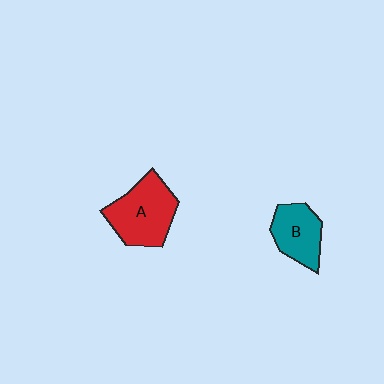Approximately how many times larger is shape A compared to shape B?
Approximately 1.4 times.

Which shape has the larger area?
Shape A (red).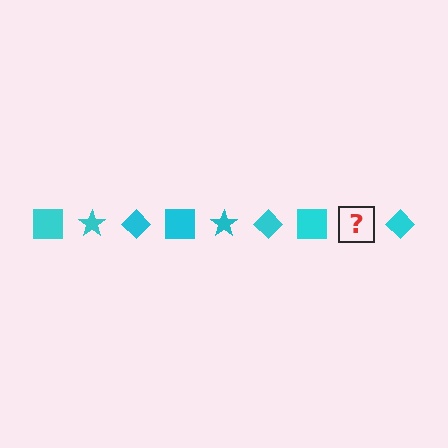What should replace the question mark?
The question mark should be replaced with a cyan star.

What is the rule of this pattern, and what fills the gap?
The rule is that the pattern cycles through square, star, diamond shapes in cyan. The gap should be filled with a cyan star.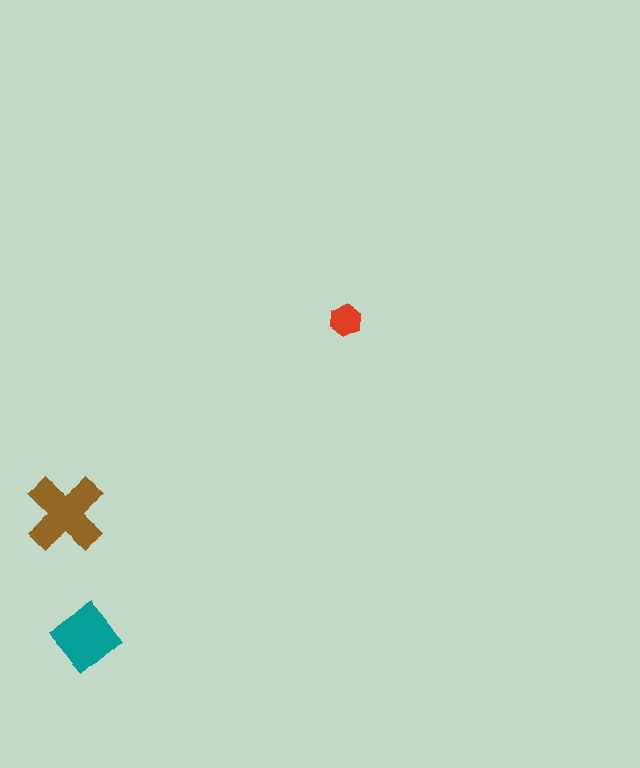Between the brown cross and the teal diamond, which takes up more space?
The brown cross.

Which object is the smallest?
The red hexagon.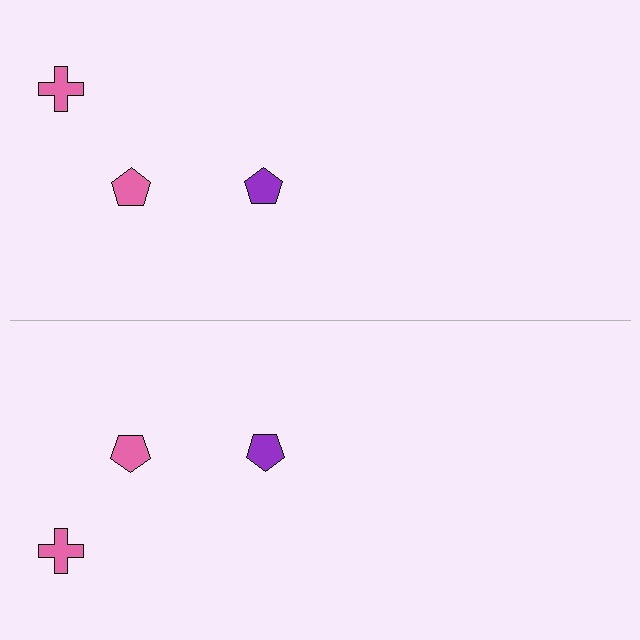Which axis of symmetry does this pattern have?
The pattern has a horizontal axis of symmetry running through the center of the image.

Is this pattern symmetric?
Yes, this pattern has bilateral (reflection) symmetry.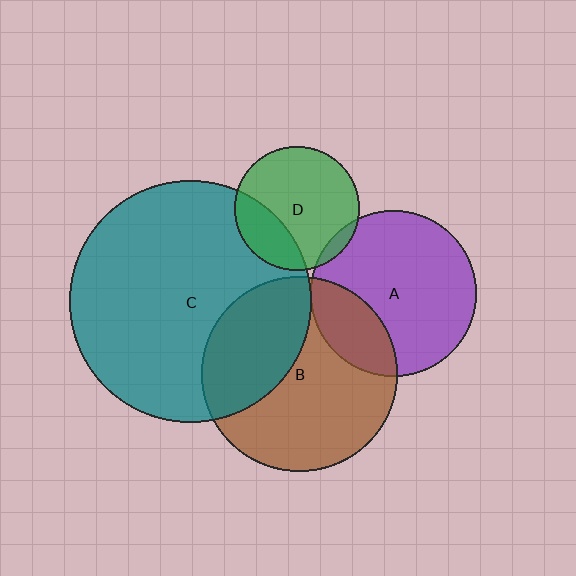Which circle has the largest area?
Circle C (teal).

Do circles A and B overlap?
Yes.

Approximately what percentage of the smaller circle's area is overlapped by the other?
Approximately 25%.